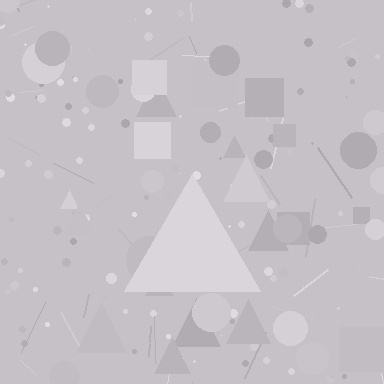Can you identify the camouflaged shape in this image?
The camouflaged shape is a triangle.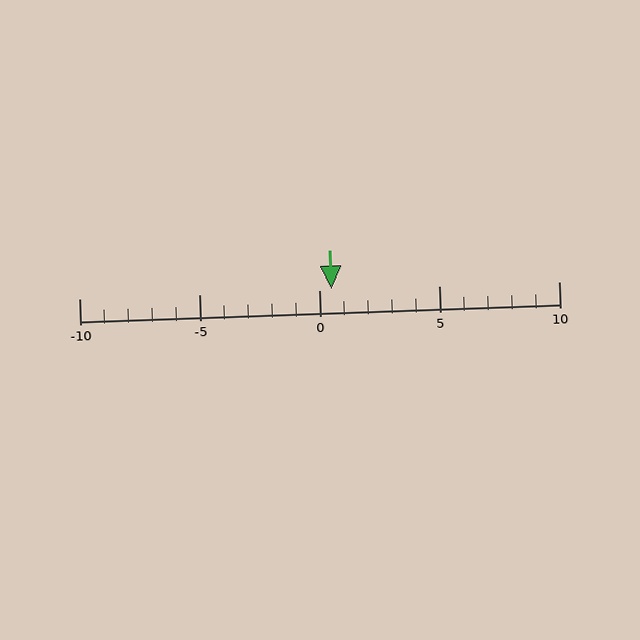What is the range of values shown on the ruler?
The ruler shows values from -10 to 10.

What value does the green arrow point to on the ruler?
The green arrow points to approximately 0.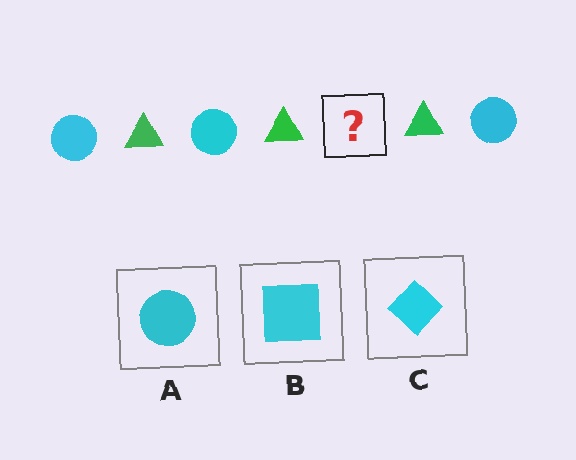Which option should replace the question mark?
Option A.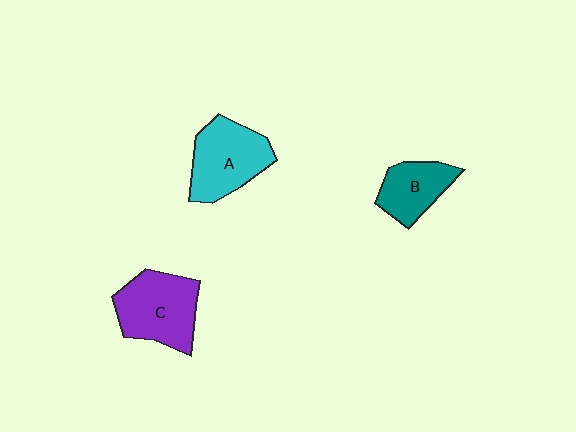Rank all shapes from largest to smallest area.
From largest to smallest: C (purple), A (cyan), B (teal).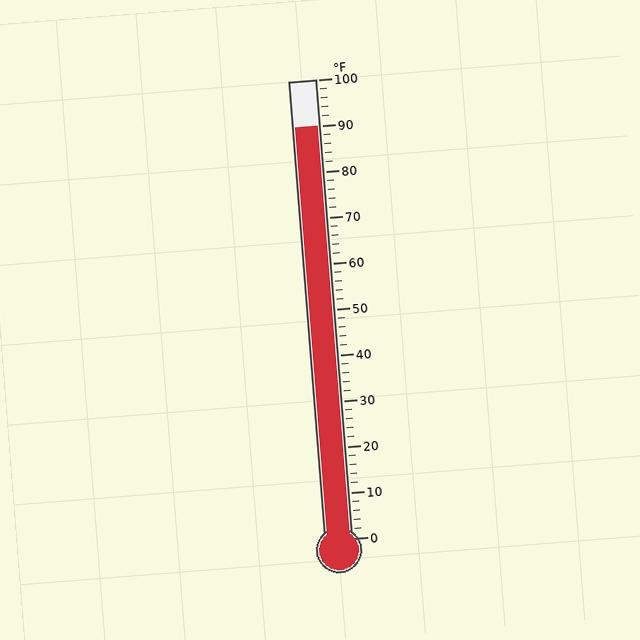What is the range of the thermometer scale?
The thermometer scale ranges from 0°F to 100°F.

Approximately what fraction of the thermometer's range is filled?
The thermometer is filled to approximately 90% of its range.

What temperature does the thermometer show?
The thermometer shows approximately 90°F.